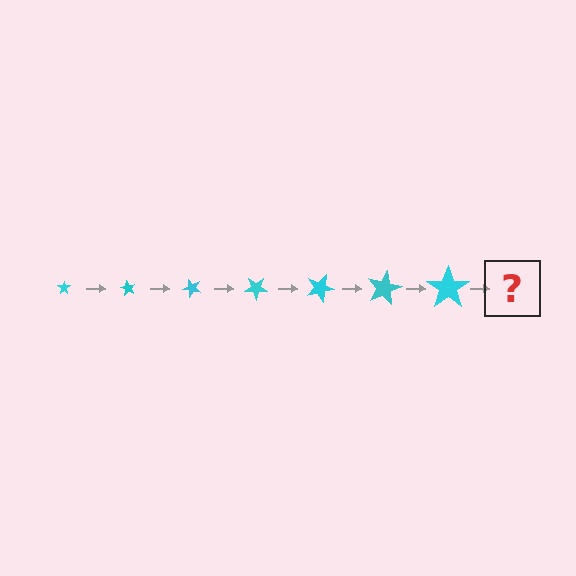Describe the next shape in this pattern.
It should be a star, larger than the previous one and rotated 420 degrees from the start.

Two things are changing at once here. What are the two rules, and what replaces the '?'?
The two rules are that the star grows larger each step and it rotates 60 degrees each step. The '?' should be a star, larger than the previous one and rotated 420 degrees from the start.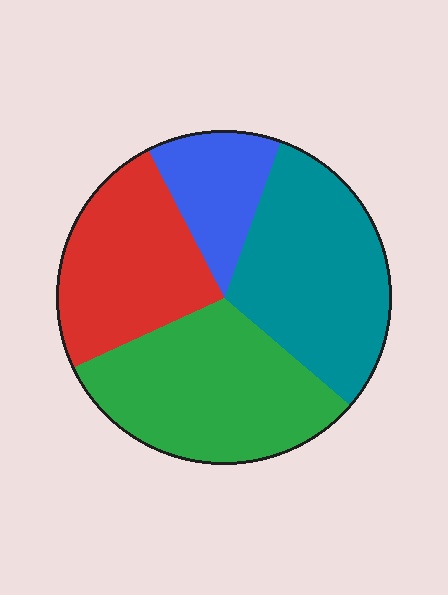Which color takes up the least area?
Blue, at roughly 15%.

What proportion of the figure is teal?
Teal takes up about one third (1/3) of the figure.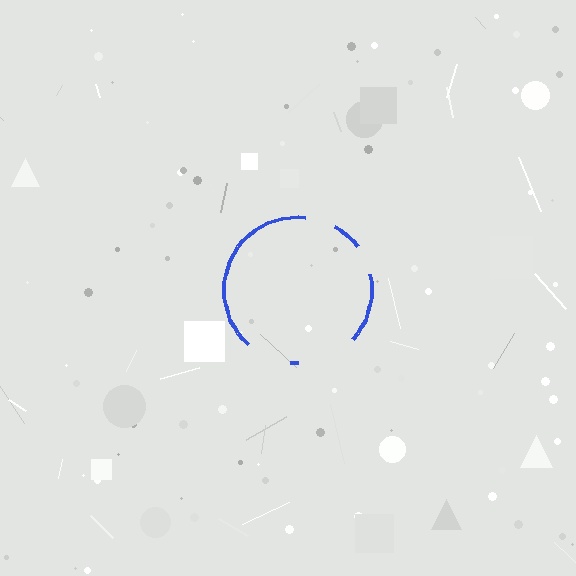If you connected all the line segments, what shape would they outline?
They would outline a circle.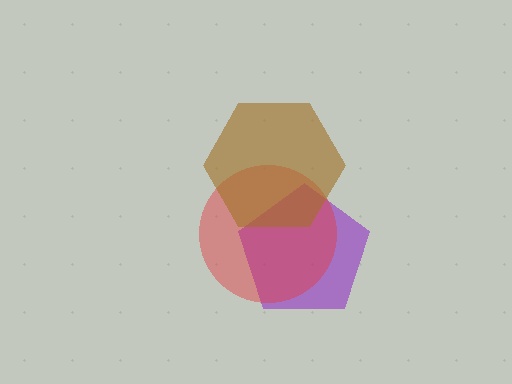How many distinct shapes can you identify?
There are 3 distinct shapes: a purple pentagon, a red circle, a brown hexagon.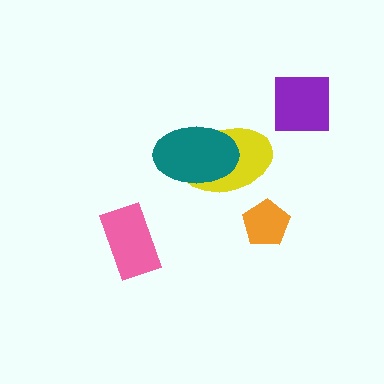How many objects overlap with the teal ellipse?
1 object overlaps with the teal ellipse.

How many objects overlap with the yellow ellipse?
1 object overlaps with the yellow ellipse.